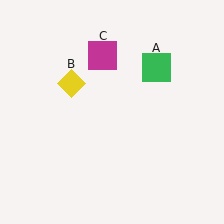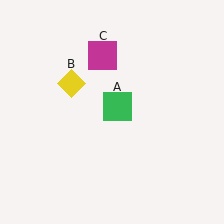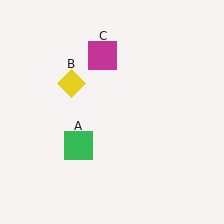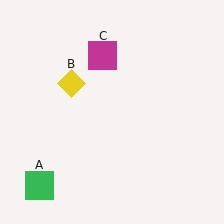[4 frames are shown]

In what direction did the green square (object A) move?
The green square (object A) moved down and to the left.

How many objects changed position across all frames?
1 object changed position: green square (object A).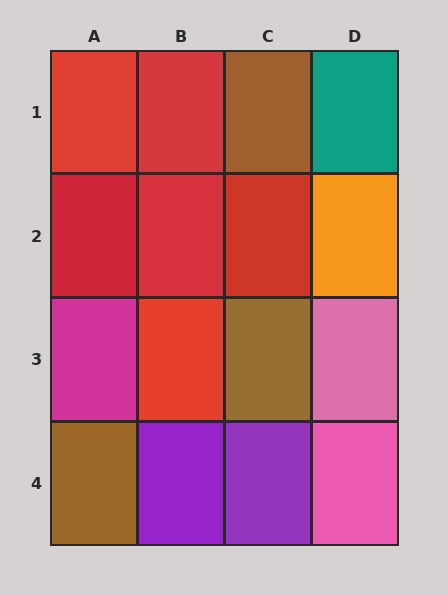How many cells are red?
6 cells are red.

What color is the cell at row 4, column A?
Brown.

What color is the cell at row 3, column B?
Red.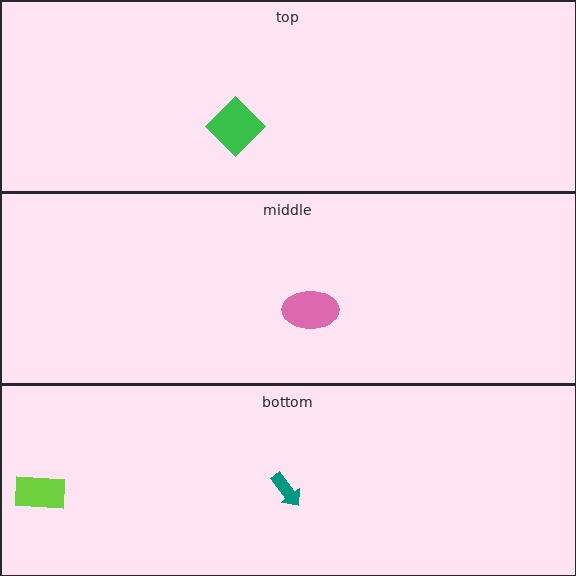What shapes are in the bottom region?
The teal arrow, the lime rectangle.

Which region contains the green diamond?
The top region.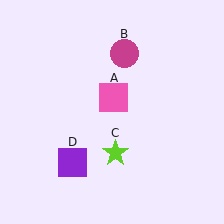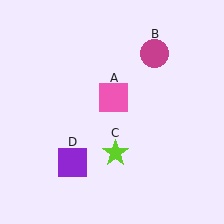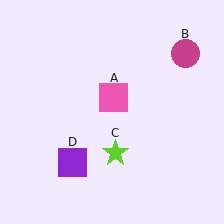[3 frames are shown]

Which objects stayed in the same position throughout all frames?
Pink square (object A) and lime star (object C) and purple square (object D) remained stationary.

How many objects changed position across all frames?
1 object changed position: magenta circle (object B).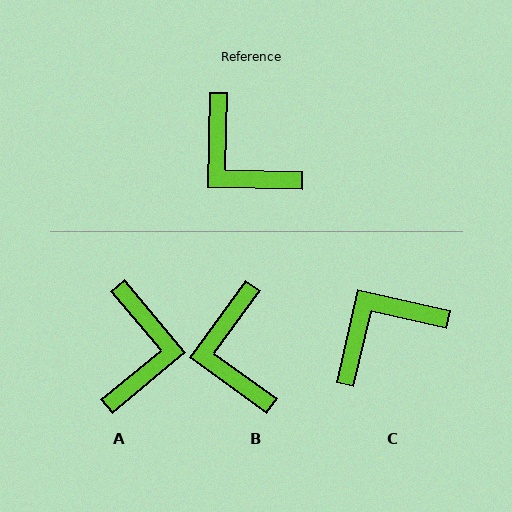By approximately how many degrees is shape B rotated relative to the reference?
Approximately 35 degrees clockwise.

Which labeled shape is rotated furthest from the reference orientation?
A, about 131 degrees away.